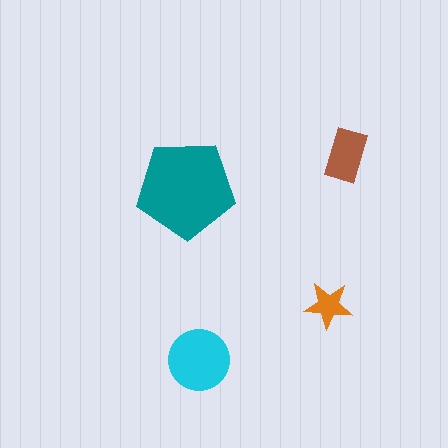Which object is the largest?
The teal pentagon.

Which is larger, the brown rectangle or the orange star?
The brown rectangle.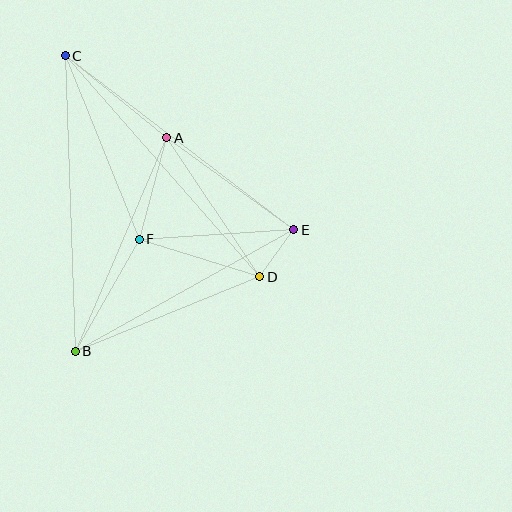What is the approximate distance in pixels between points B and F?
The distance between B and F is approximately 129 pixels.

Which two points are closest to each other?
Points D and E are closest to each other.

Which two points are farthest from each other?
Points B and C are farthest from each other.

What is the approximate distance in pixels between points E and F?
The distance between E and F is approximately 155 pixels.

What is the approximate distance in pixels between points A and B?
The distance between A and B is approximately 232 pixels.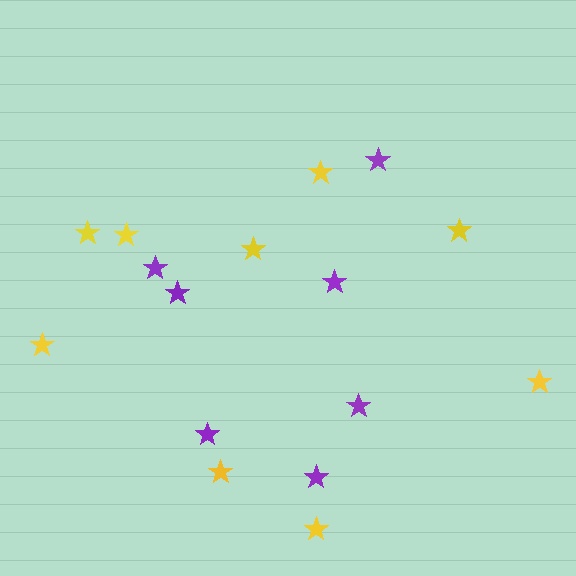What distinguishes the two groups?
There are 2 groups: one group of purple stars (7) and one group of yellow stars (9).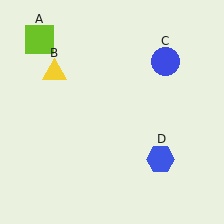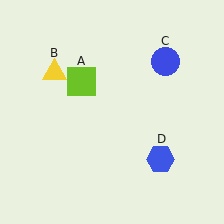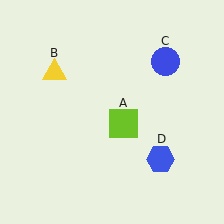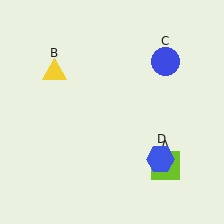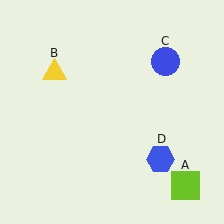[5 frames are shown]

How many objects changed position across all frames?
1 object changed position: lime square (object A).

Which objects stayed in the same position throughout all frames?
Yellow triangle (object B) and blue circle (object C) and blue hexagon (object D) remained stationary.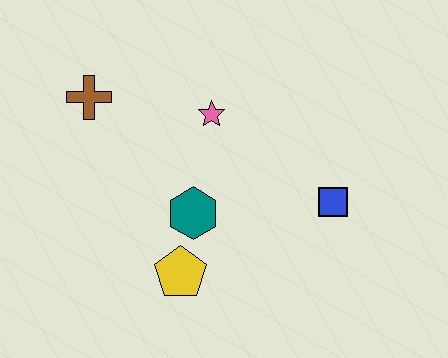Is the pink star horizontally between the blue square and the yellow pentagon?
Yes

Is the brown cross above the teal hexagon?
Yes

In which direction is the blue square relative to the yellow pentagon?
The blue square is to the right of the yellow pentagon.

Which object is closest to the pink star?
The teal hexagon is closest to the pink star.